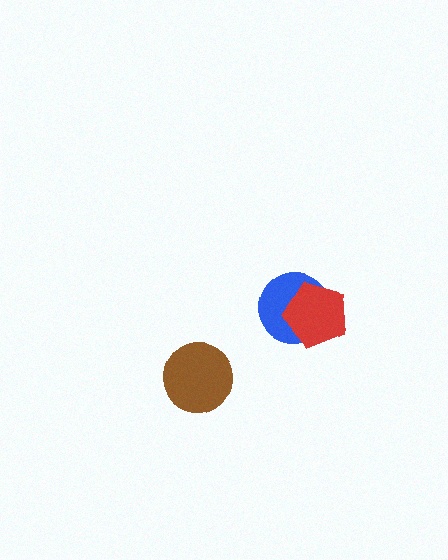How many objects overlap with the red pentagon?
1 object overlaps with the red pentagon.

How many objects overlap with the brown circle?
0 objects overlap with the brown circle.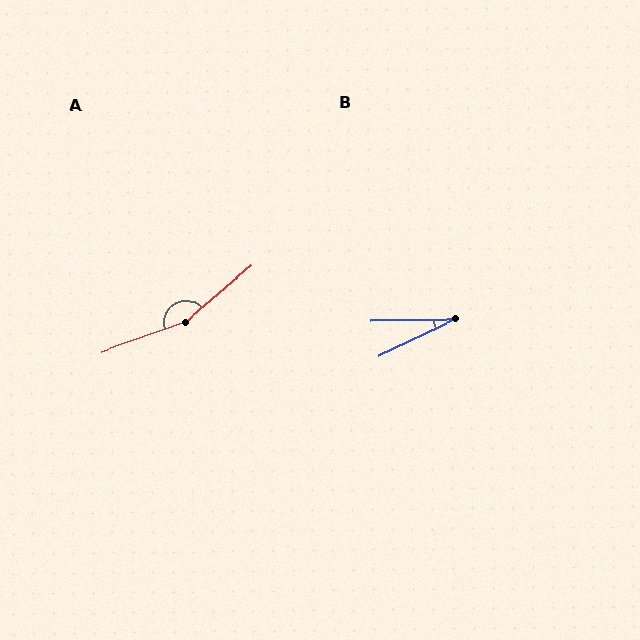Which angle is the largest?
A, at approximately 160 degrees.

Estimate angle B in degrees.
Approximately 25 degrees.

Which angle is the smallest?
B, at approximately 25 degrees.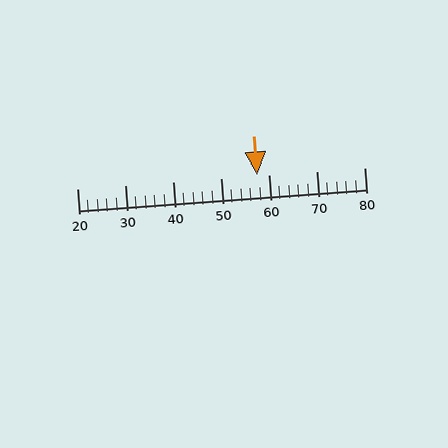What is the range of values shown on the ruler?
The ruler shows values from 20 to 80.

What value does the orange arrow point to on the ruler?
The orange arrow points to approximately 58.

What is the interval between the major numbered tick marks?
The major tick marks are spaced 10 units apart.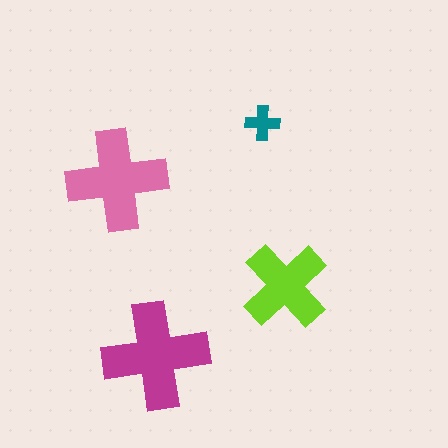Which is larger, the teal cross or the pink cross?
The pink one.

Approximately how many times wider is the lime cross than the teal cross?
About 2.5 times wider.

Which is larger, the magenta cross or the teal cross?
The magenta one.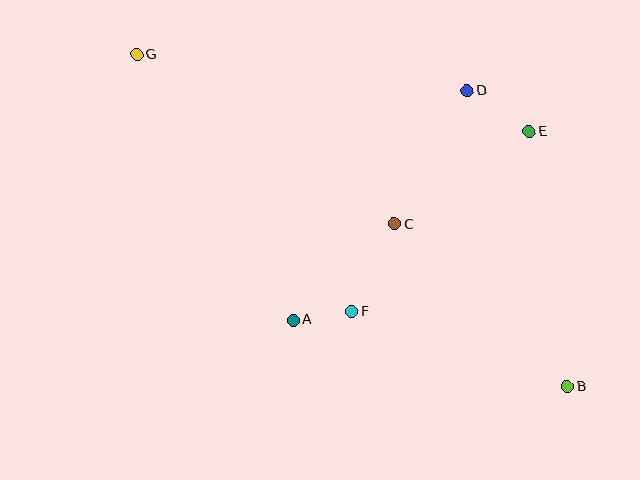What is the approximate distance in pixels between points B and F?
The distance between B and F is approximately 229 pixels.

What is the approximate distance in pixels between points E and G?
The distance between E and G is approximately 400 pixels.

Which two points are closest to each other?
Points A and F are closest to each other.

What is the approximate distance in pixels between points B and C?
The distance between B and C is approximately 237 pixels.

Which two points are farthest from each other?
Points B and G are farthest from each other.